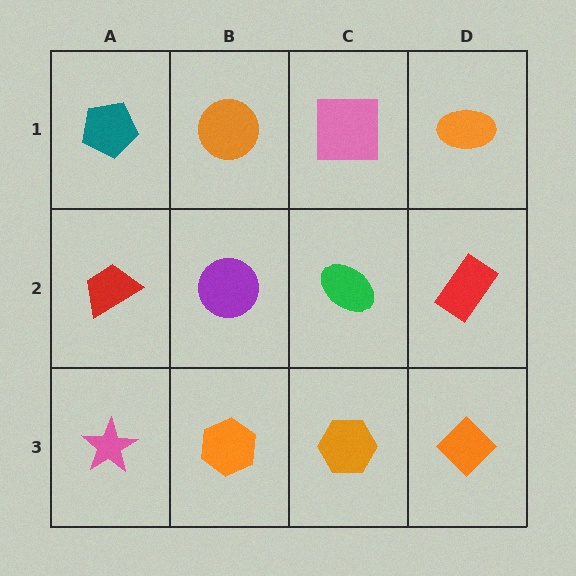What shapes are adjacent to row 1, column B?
A purple circle (row 2, column B), a teal pentagon (row 1, column A), a pink square (row 1, column C).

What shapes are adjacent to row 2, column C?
A pink square (row 1, column C), an orange hexagon (row 3, column C), a purple circle (row 2, column B), a red rectangle (row 2, column D).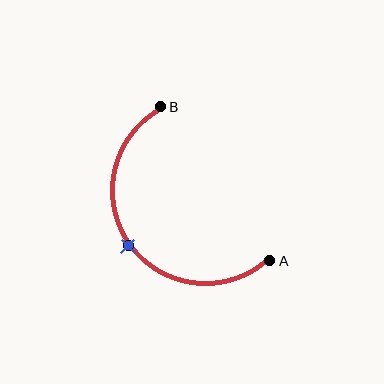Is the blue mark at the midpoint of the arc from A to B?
Yes. The blue mark lies on the arc at equal arc-length from both A and B — it is the arc midpoint.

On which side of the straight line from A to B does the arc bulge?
The arc bulges below and to the left of the straight line connecting A and B.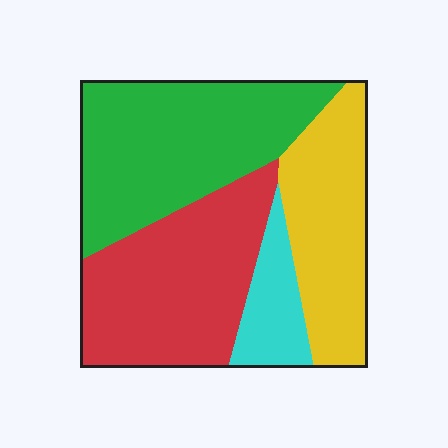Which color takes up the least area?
Cyan, at roughly 10%.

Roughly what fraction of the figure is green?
Green takes up about one third (1/3) of the figure.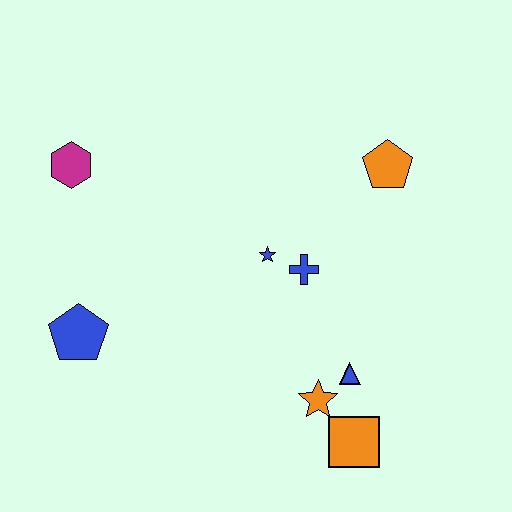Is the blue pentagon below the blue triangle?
No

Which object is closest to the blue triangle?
The orange star is closest to the blue triangle.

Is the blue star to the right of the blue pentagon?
Yes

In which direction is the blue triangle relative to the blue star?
The blue triangle is below the blue star.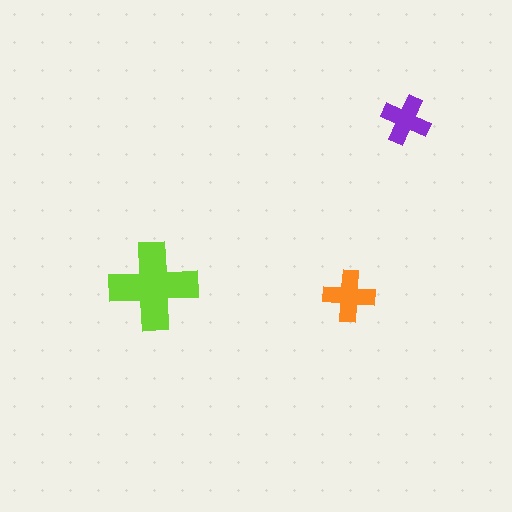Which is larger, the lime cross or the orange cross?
The lime one.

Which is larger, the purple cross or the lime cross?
The lime one.